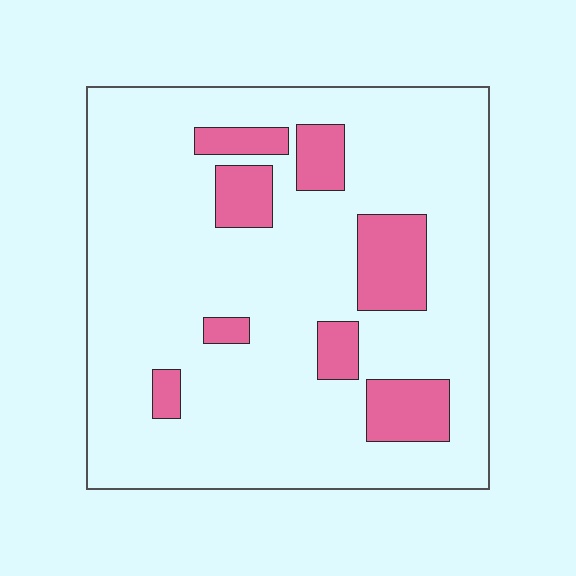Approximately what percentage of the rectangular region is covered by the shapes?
Approximately 15%.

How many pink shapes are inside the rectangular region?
8.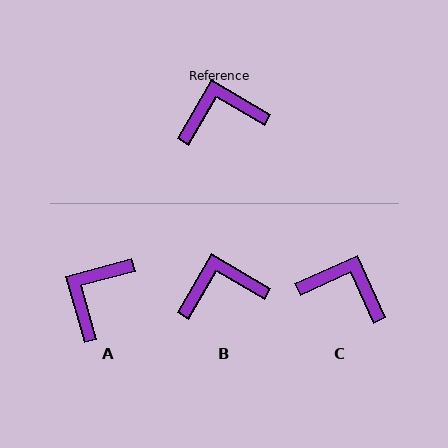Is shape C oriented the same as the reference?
No, it is off by about 36 degrees.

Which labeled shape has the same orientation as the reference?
B.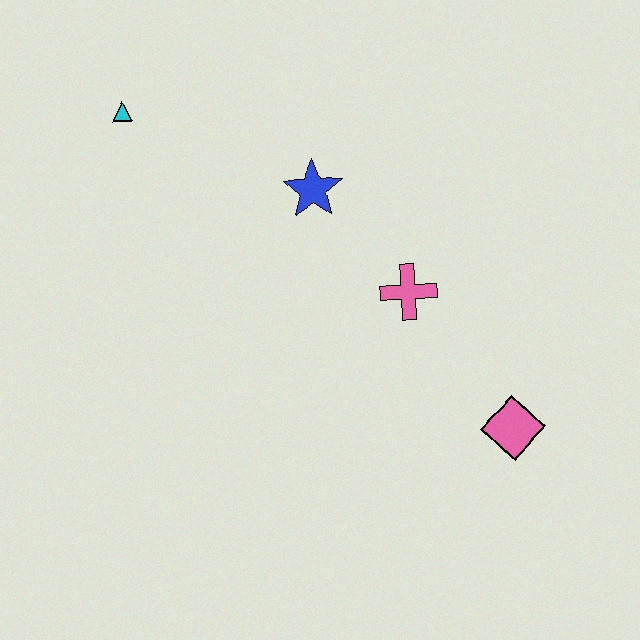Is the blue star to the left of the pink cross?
Yes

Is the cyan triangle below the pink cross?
No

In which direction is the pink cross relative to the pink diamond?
The pink cross is above the pink diamond.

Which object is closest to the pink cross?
The blue star is closest to the pink cross.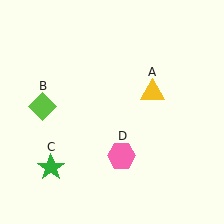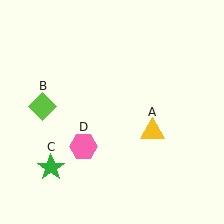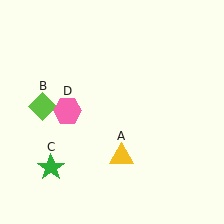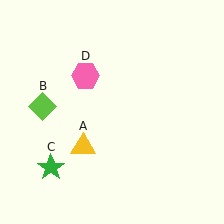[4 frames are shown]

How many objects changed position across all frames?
2 objects changed position: yellow triangle (object A), pink hexagon (object D).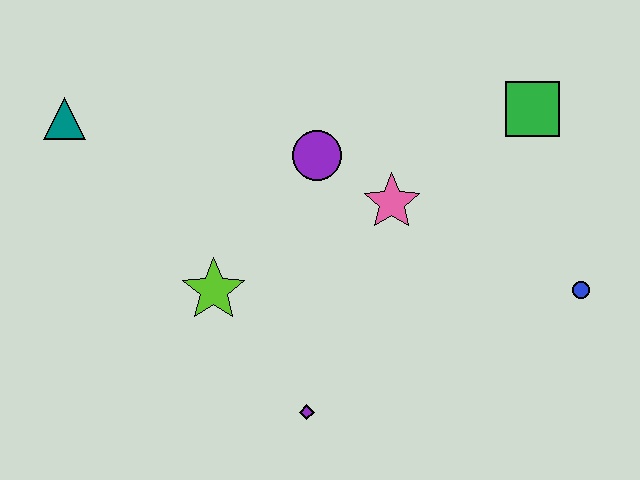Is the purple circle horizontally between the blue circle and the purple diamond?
Yes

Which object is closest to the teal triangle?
The lime star is closest to the teal triangle.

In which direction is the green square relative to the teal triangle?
The green square is to the right of the teal triangle.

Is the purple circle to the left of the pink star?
Yes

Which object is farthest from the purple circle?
The blue circle is farthest from the purple circle.